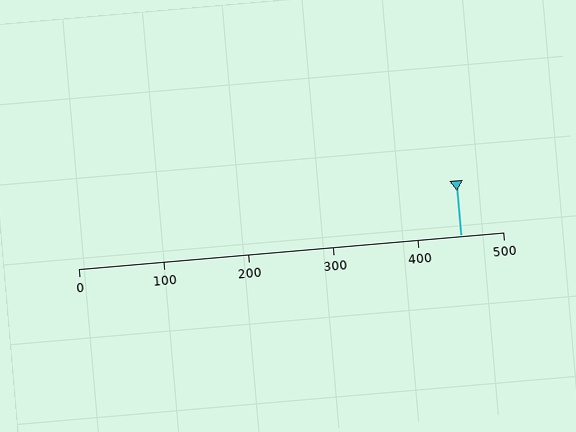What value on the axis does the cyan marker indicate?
The marker indicates approximately 450.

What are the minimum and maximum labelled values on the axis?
The axis runs from 0 to 500.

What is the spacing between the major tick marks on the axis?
The major ticks are spaced 100 apart.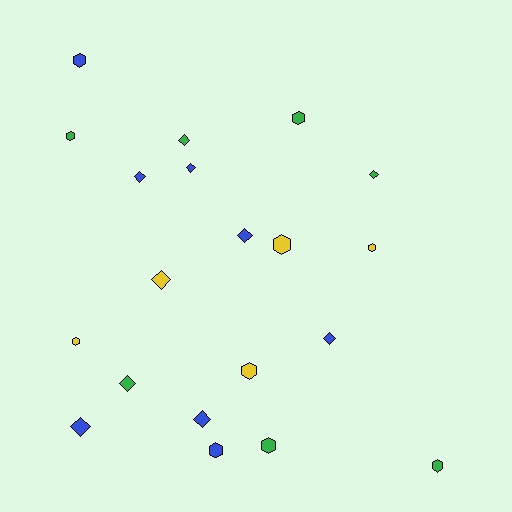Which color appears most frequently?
Blue, with 8 objects.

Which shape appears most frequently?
Hexagon, with 10 objects.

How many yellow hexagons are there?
There are 4 yellow hexagons.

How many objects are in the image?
There are 20 objects.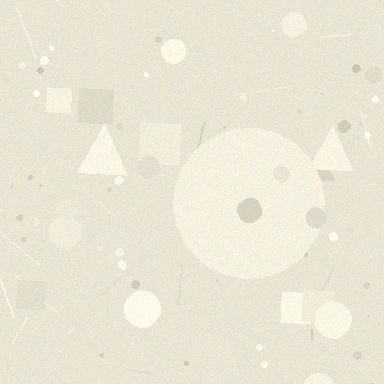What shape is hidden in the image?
A circle is hidden in the image.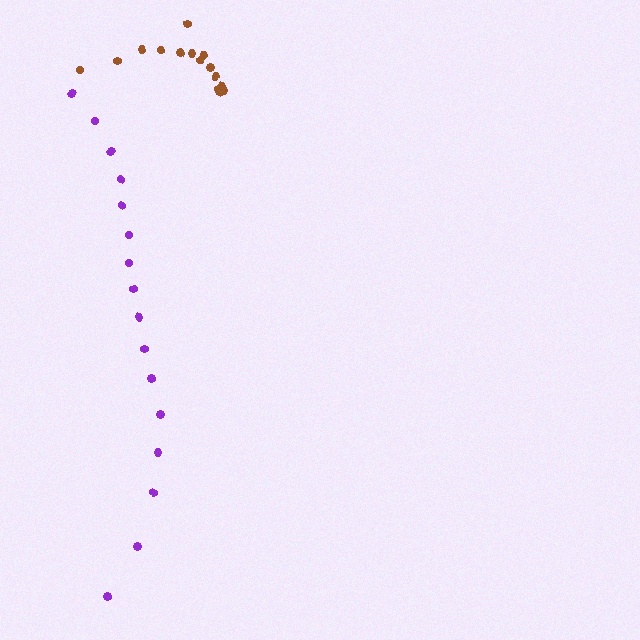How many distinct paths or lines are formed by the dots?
There are 2 distinct paths.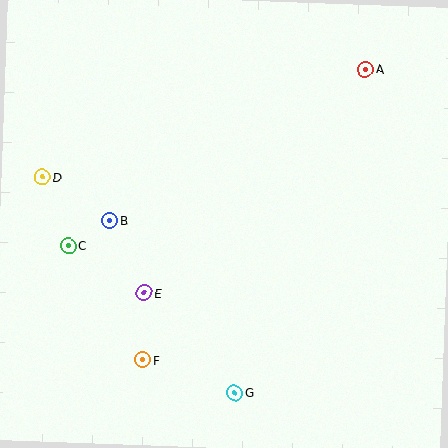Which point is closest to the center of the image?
Point E at (144, 293) is closest to the center.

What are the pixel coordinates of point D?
Point D is at (42, 177).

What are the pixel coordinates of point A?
Point A is at (366, 69).